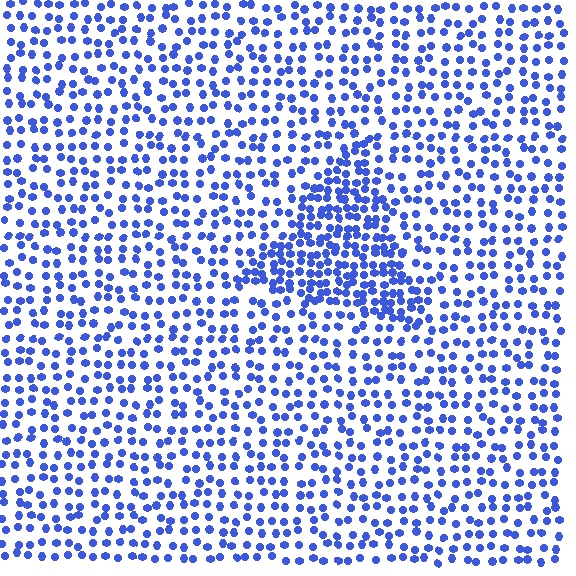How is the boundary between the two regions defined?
The boundary is defined by a change in element density (approximately 1.9x ratio). All elements are the same color, size, and shape.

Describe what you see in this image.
The image contains small blue elements arranged at two different densities. A triangle-shaped region is visible where the elements are more densely packed than the surrounding area.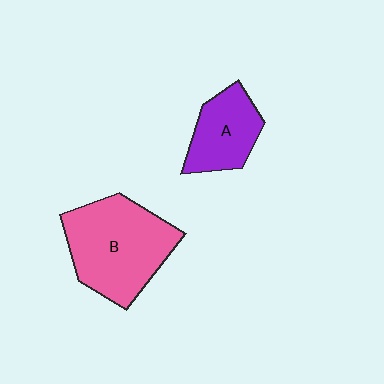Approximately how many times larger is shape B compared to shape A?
Approximately 1.8 times.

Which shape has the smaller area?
Shape A (purple).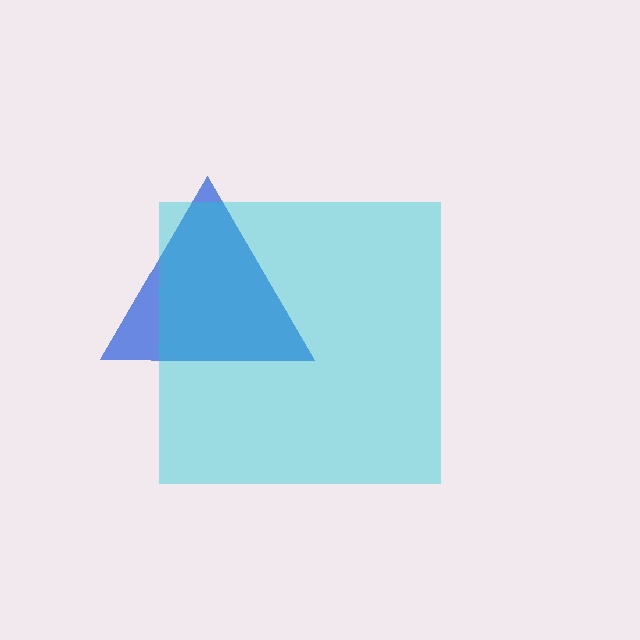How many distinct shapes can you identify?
There are 2 distinct shapes: a blue triangle, a cyan square.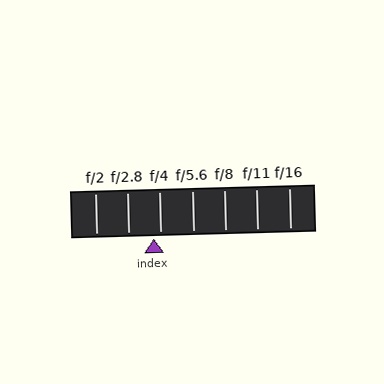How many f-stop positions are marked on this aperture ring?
There are 7 f-stop positions marked.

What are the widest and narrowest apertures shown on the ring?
The widest aperture shown is f/2 and the narrowest is f/16.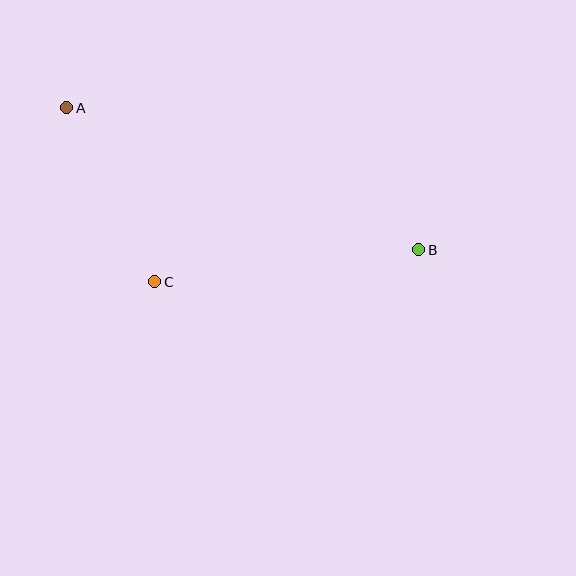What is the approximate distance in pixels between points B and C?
The distance between B and C is approximately 266 pixels.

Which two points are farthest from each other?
Points A and B are farthest from each other.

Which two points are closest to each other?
Points A and C are closest to each other.